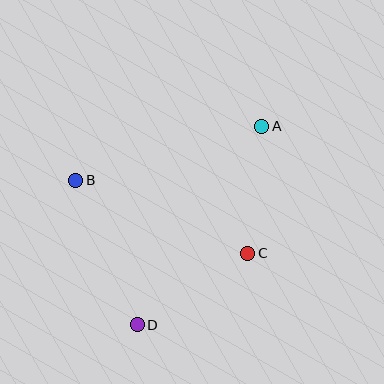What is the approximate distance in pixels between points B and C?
The distance between B and C is approximately 187 pixels.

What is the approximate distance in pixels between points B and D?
The distance between B and D is approximately 157 pixels.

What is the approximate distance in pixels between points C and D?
The distance between C and D is approximately 132 pixels.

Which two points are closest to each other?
Points A and C are closest to each other.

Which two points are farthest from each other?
Points A and D are farthest from each other.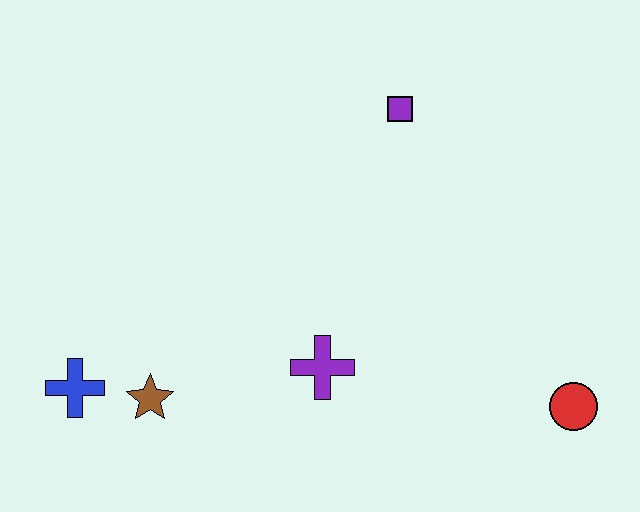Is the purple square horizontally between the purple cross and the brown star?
No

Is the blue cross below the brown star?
No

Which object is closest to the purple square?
The purple cross is closest to the purple square.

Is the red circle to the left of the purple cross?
No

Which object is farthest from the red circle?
The blue cross is farthest from the red circle.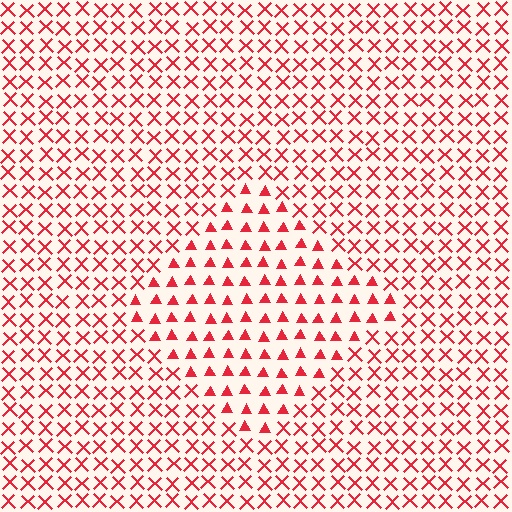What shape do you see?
I see a diamond.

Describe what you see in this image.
The image is filled with small red elements arranged in a uniform grid. A diamond-shaped region contains triangles, while the surrounding area contains X marks. The boundary is defined purely by the change in element shape.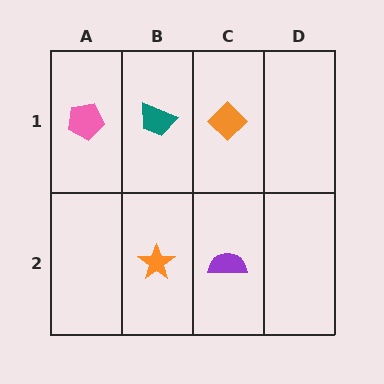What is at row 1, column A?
A pink pentagon.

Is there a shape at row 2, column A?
No, that cell is empty.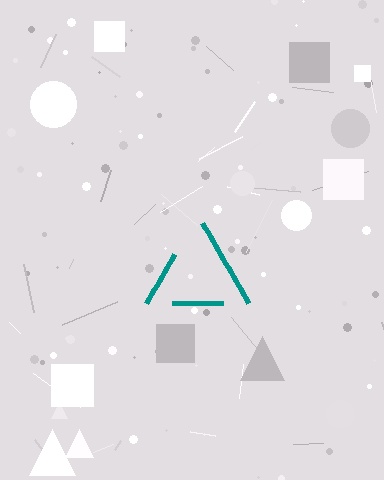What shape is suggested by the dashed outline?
The dashed outline suggests a triangle.